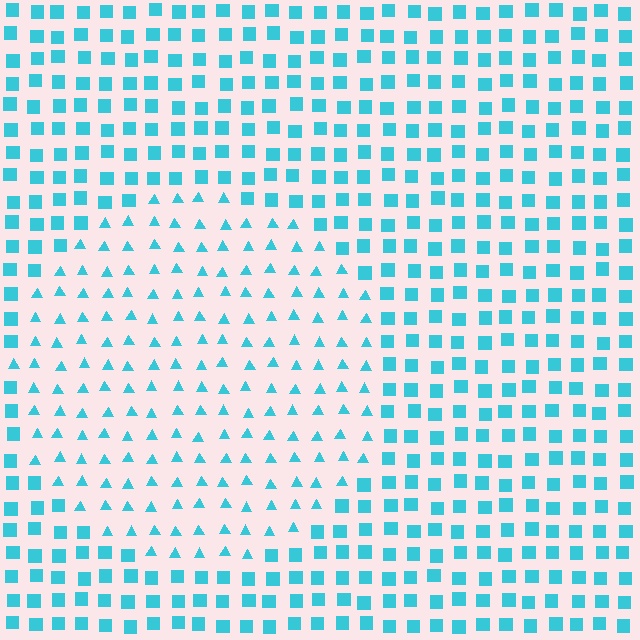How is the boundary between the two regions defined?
The boundary is defined by a change in element shape: triangles inside vs. squares outside. All elements share the same color and spacing.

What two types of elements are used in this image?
The image uses triangles inside the circle region and squares outside it.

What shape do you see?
I see a circle.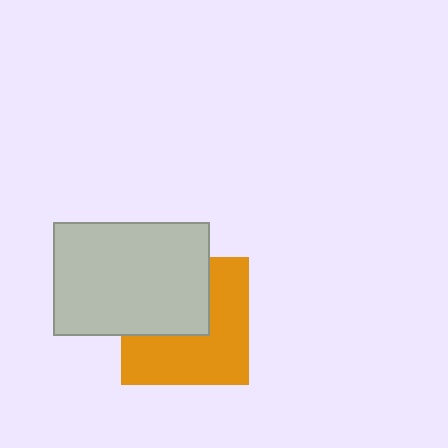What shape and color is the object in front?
The object in front is a light gray rectangle.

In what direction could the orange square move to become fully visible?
The orange square could move toward the lower-right. That would shift it out from behind the light gray rectangle entirely.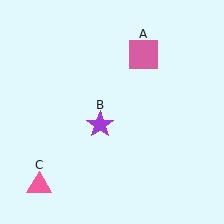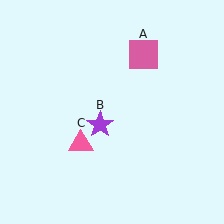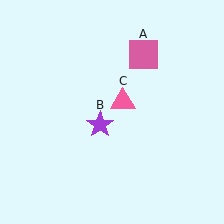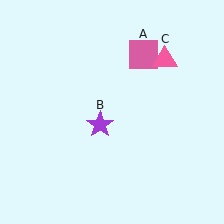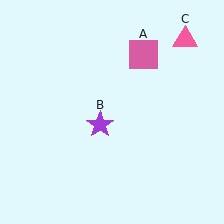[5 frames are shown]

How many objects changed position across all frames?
1 object changed position: pink triangle (object C).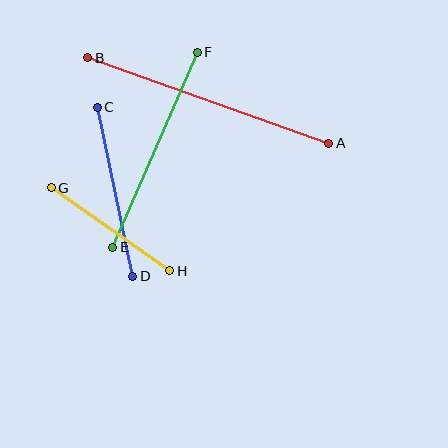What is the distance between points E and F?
The distance is approximately 213 pixels.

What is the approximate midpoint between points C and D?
The midpoint is at approximately (115, 192) pixels.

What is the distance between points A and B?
The distance is approximately 256 pixels.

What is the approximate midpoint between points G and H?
The midpoint is at approximately (110, 229) pixels.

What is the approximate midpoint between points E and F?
The midpoint is at approximately (155, 150) pixels.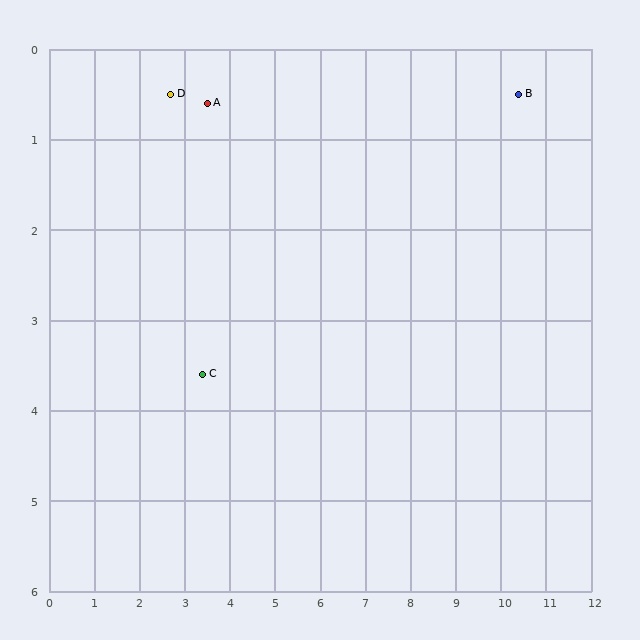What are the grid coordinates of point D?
Point D is at approximately (2.7, 0.5).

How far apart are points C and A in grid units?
Points C and A are about 3.0 grid units apart.